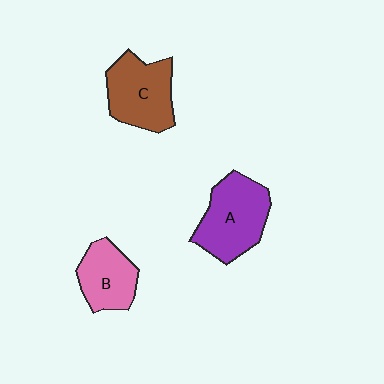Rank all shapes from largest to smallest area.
From largest to smallest: A (purple), C (brown), B (pink).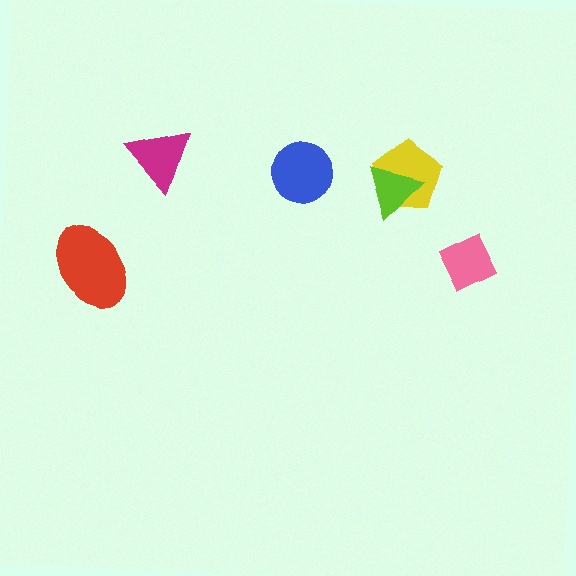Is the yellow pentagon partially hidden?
Yes, it is partially covered by another shape.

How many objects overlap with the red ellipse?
0 objects overlap with the red ellipse.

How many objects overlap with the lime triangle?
1 object overlaps with the lime triangle.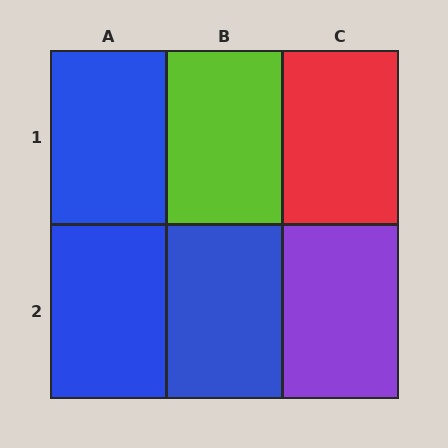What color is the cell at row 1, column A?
Blue.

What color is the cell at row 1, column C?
Red.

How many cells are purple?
1 cell is purple.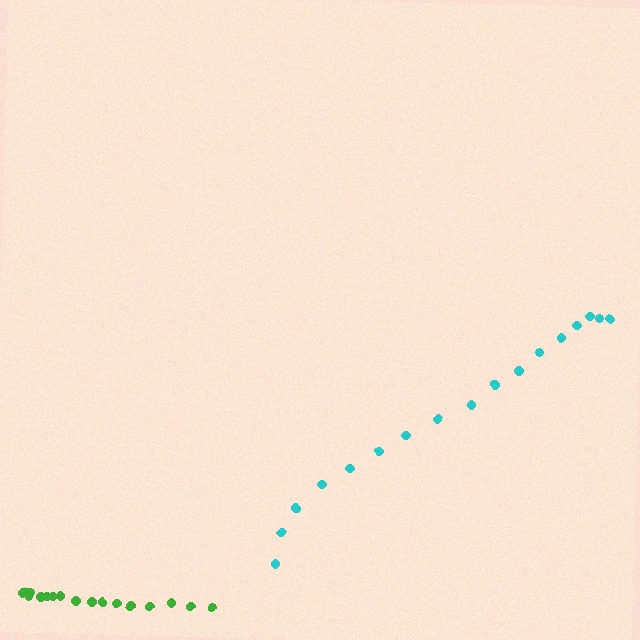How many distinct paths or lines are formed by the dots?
There are 2 distinct paths.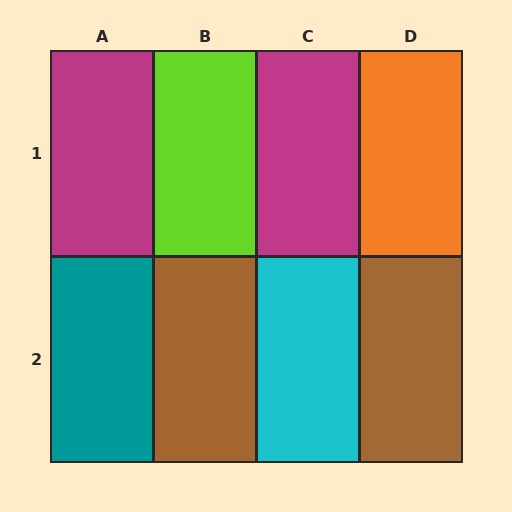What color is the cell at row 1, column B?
Lime.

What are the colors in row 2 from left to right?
Teal, brown, cyan, brown.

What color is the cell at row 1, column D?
Orange.